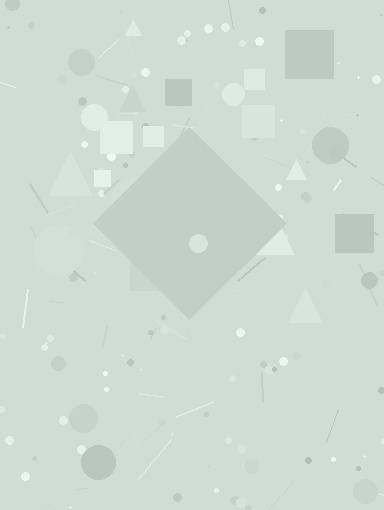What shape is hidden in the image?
A diamond is hidden in the image.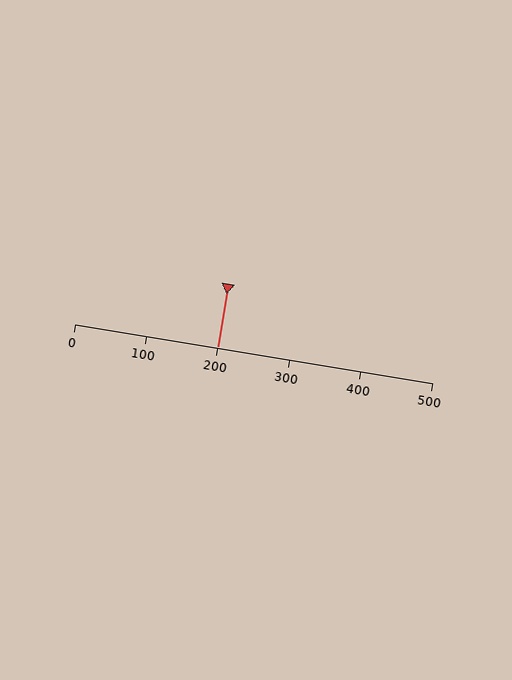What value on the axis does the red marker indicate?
The marker indicates approximately 200.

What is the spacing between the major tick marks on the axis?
The major ticks are spaced 100 apart.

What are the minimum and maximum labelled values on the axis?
The axis runs from 0 to 500.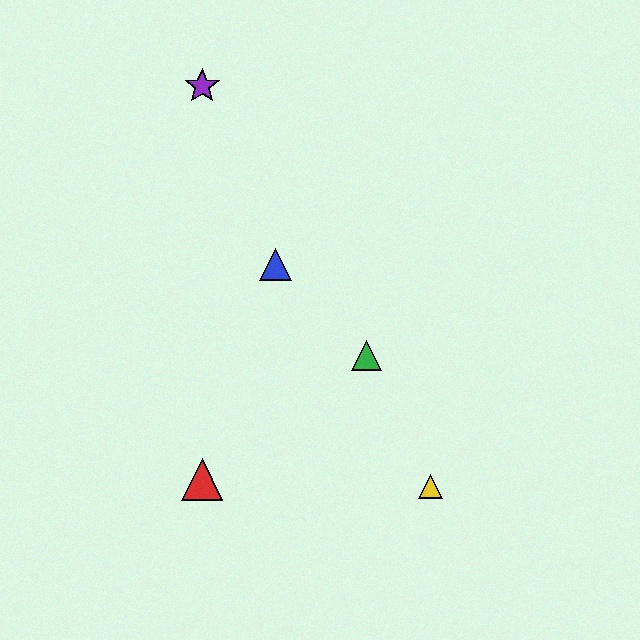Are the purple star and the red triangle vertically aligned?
Yes, both are at x≈202.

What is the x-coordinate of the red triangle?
The red triangle is at x≈202.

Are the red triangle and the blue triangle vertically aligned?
No, the red triangle is at x≈202 and the blue triangle is at x≈276.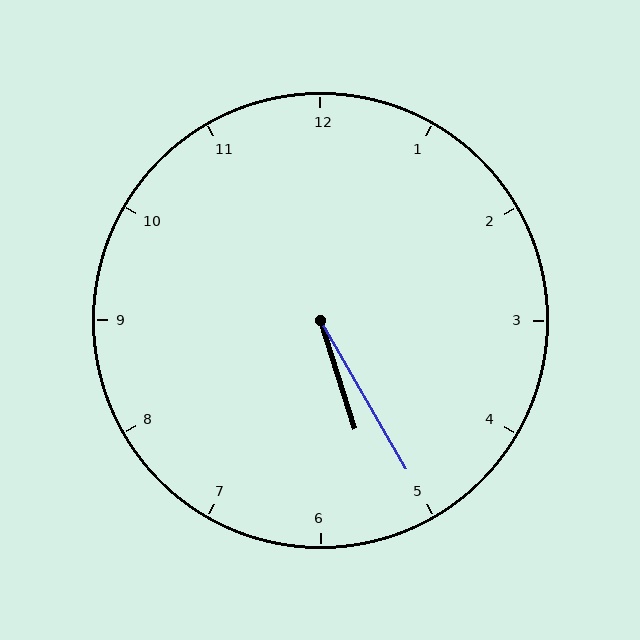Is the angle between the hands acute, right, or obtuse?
It is acute.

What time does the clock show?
5:25.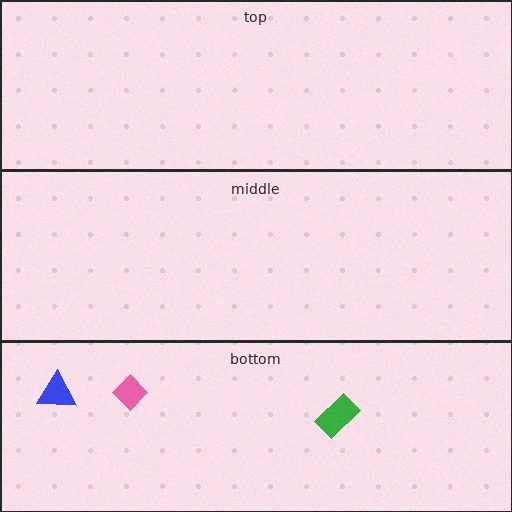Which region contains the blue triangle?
The bottom region.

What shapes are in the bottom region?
The pink diamond, the blue triangle, the green rectangle.